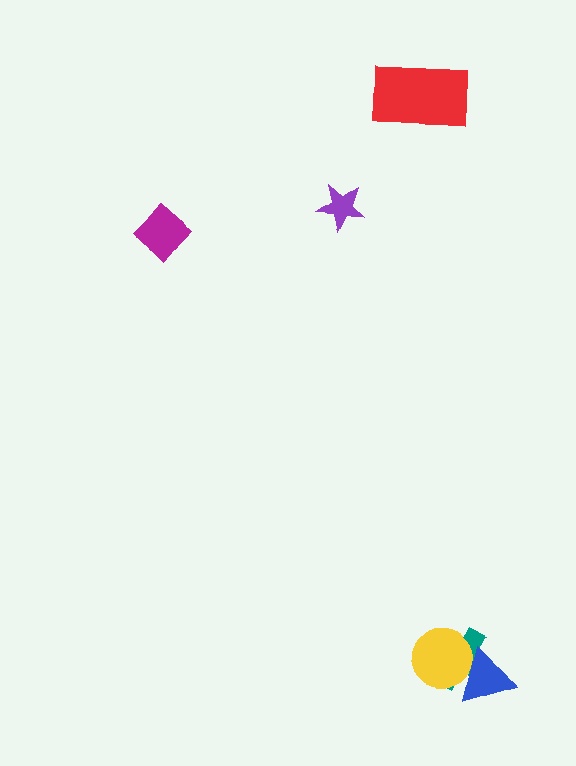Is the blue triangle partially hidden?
No, no other shape covers it.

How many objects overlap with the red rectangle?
0 objects overlap with the red rectangle.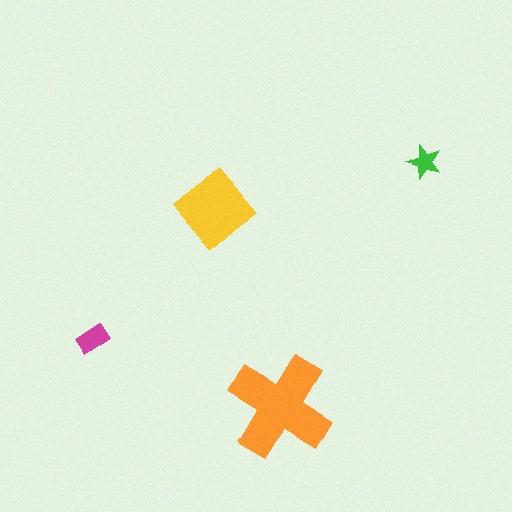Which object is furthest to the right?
The green star is rightmost.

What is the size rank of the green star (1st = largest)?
4th.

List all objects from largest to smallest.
The orange cross, the yellow diamond, the magenta rectangle, the green star.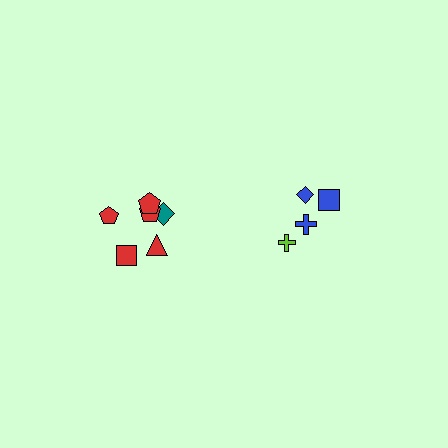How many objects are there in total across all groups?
There are 10 objects.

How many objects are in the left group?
There are 6 objects.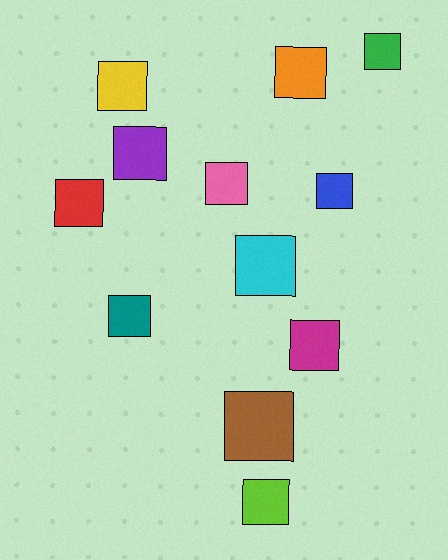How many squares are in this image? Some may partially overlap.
There are 12 squares.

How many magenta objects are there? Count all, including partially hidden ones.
There is 1 magenta object.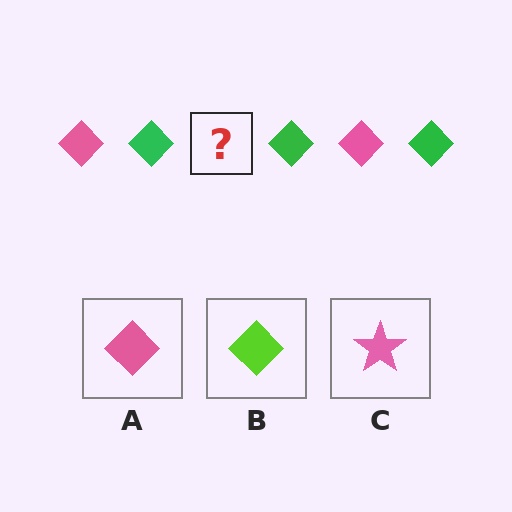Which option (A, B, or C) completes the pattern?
A.